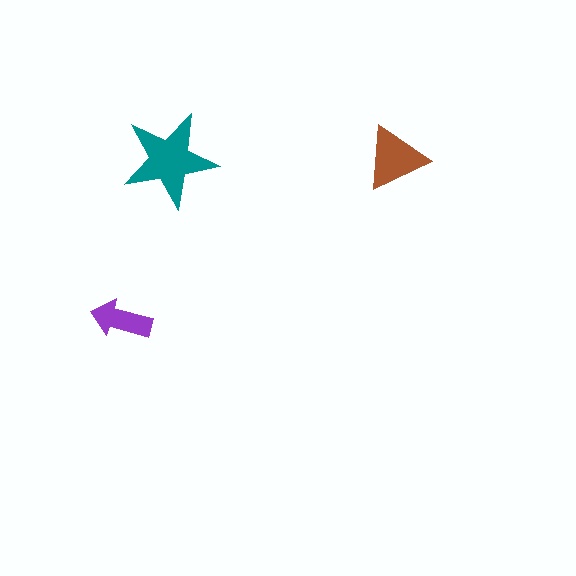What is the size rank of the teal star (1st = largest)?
1st.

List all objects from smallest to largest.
The purple arrow, the brown triangle, the teal star.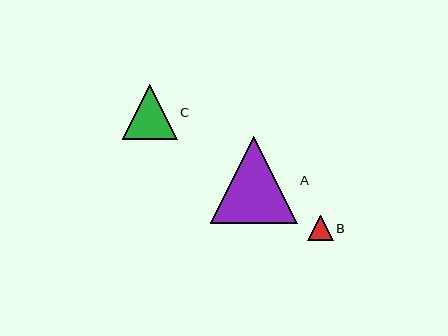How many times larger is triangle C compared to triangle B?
Triangle C is approximately 2.2 times the size of triangle B.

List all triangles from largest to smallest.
From largest to smallest: A, C, B.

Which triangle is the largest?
Triangle A is the largest with a size of approximately 87 pixels.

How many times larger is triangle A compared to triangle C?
Triangle A is approximately 1.6 times the size of triangle C.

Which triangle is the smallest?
Triangle B is the smallest with a size of approximately 25 pixels.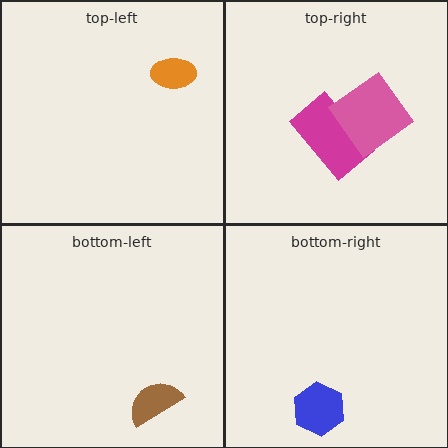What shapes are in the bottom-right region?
The blue hexagon.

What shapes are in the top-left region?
The orange ellipse.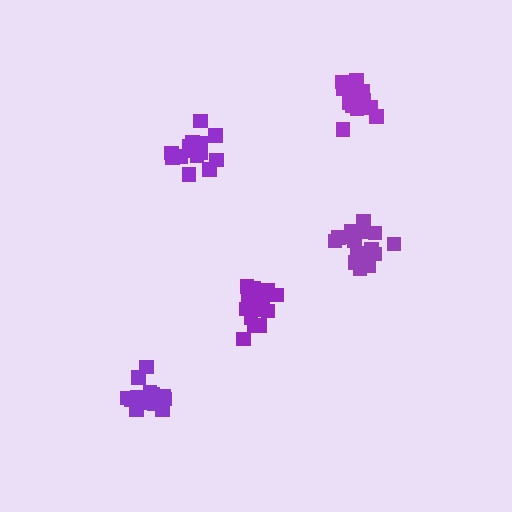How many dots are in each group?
Group 1: 15 dots, Group 2: 14 dots, Group 3: 19 dots, Group 4: 15 dots, Group 5: 14 dots (77 total).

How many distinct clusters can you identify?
There are 5 distinct clusters.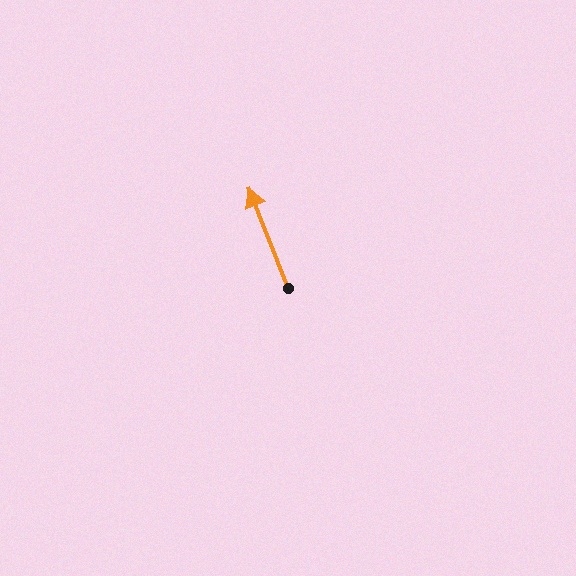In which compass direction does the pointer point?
North.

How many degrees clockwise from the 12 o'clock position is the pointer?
Approximately 338 degrees.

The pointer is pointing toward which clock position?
Roughly 11 o'clock.